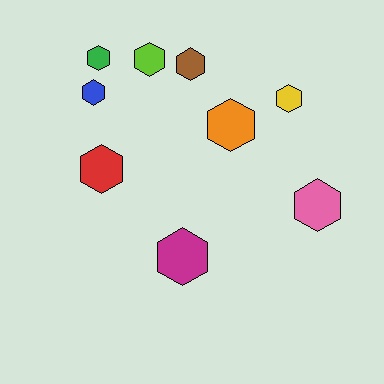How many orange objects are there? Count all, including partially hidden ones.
There is 1 orange object.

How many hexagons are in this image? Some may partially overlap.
There are 9 hexagons.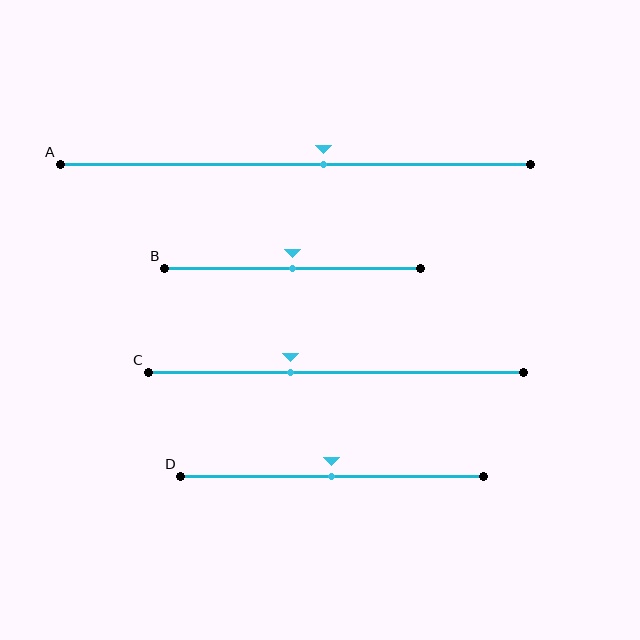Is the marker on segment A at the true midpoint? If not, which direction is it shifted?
No, the marker on segment A is shifted to the right by about 6% of the segment length.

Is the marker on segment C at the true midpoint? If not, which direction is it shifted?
No, the marker on segment C is shifted to the left by about 12% of the segment length.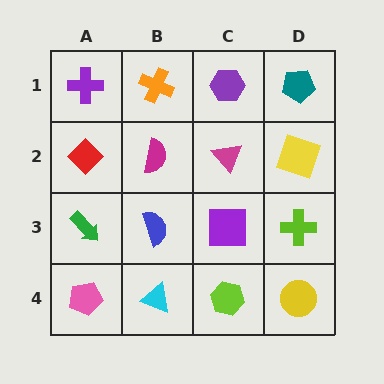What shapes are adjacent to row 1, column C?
A magenta triangle (row 2, column C), an orange cross (row 1, column B), a teal pentagon (row 1, column D).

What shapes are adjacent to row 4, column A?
A green arrow (row 3, column A), a cyan triangle (row 4, column B).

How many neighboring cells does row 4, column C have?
3.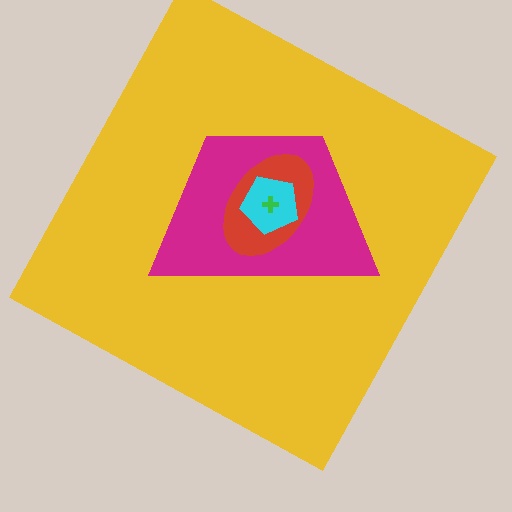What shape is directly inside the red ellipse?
The cyan pentagon.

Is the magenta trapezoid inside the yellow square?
Yes.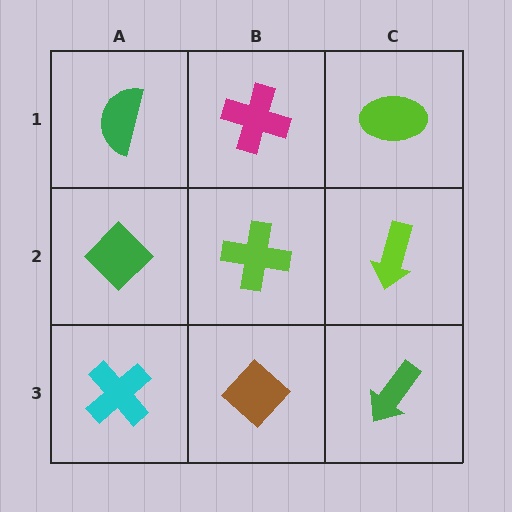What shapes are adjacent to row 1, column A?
A green diamond (row 2, column A), a magenta cross (row 1, column B).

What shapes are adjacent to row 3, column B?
A lime cross (row 2, column B), a cyan cross (row 3, column A), a green arrow (row 3, column C).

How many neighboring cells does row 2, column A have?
3.